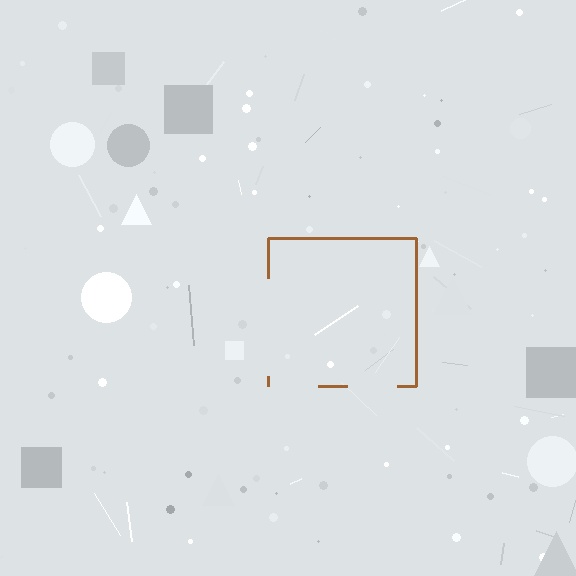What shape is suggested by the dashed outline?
The dashed outline suggests a square.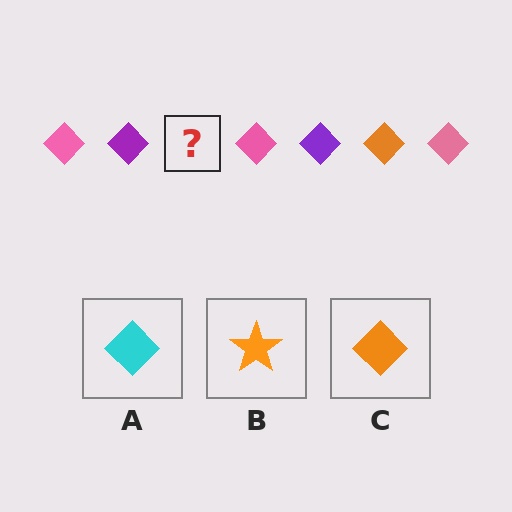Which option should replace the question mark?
Option C.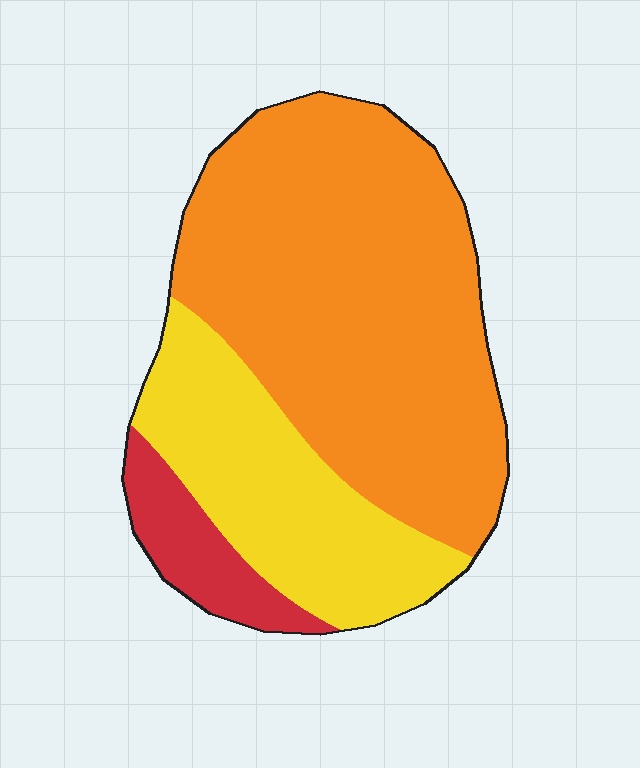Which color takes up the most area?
Orange, at roughly 60%.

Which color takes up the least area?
Red, at roughly 10%.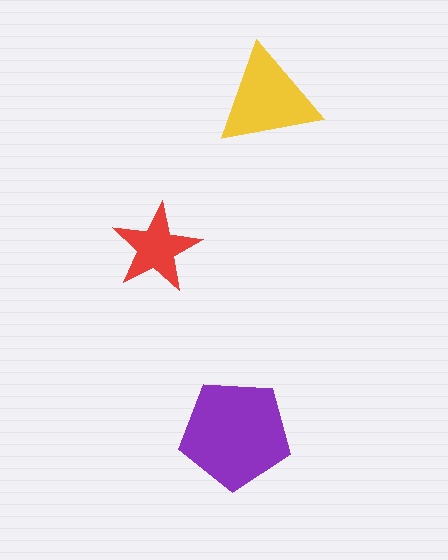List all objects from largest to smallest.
The purple pentagon, the yellow triangle, the red star.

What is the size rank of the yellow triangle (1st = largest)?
2nd.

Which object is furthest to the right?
The yellow triangle is rightmost.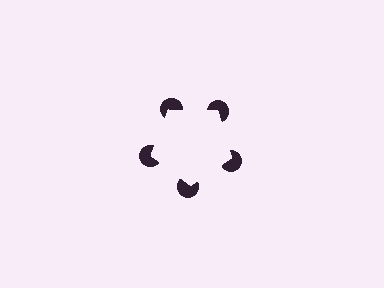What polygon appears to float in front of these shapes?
An illusory pentagon — its edges are inferred from the aligned wedge cuts in the pac-man discs, not physically drawn.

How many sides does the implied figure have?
5 sides.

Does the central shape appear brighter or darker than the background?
It typically appears slightly brighter than the background, even though no actual brightness change is drawn.